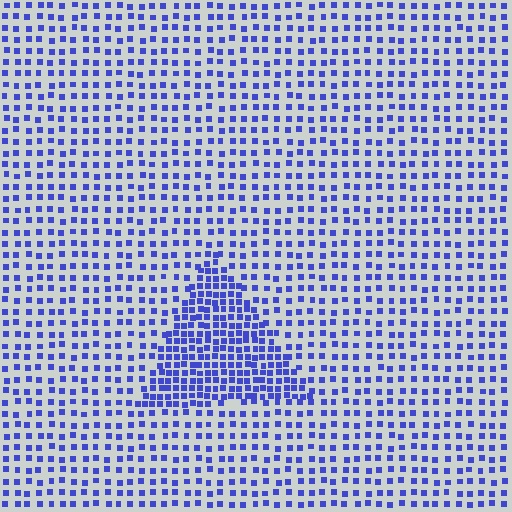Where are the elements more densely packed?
The elements are more densely packed inside the triangle boundary.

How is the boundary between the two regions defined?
The boundary is defined by a change in element density (approximately 2.1x ratio). All elements are the same color, size, and shape.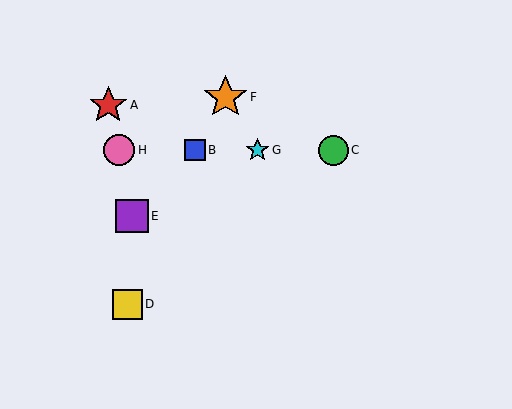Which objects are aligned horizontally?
Objects B, C, G, H are aligned horizontally.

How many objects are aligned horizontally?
4 objects (B, C, G, H) are aligned horizontally.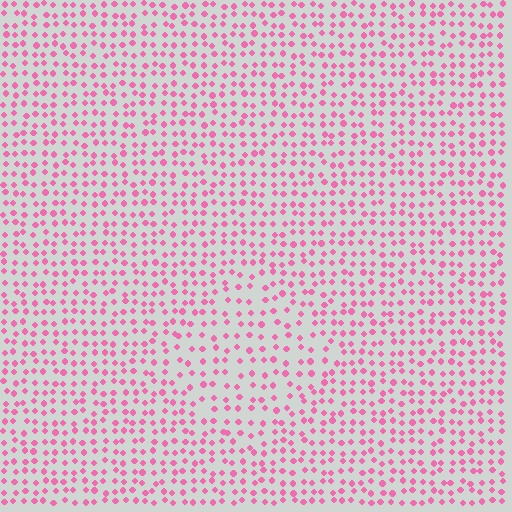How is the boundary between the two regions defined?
The boundary is defined by a change in element density (approximately 1.5x ratio). All elements are the same color, size, and shape.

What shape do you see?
I see a diamond.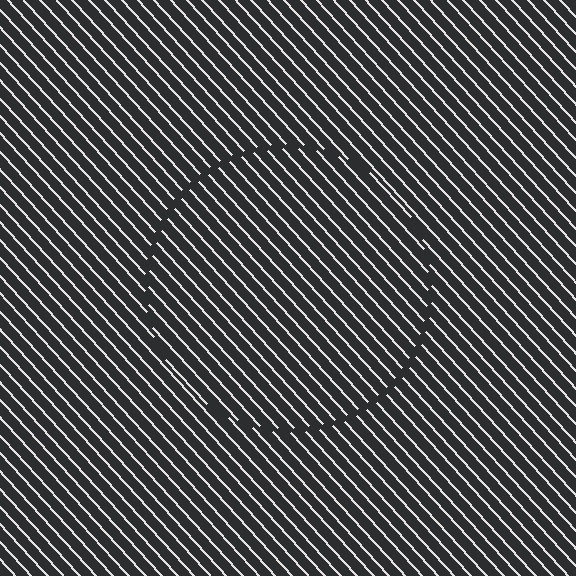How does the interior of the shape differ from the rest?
The interior of the shape contains the same grating, shifted by half a period — the contour is defined by the phase discontinuity where line-ends from the inner and outer gratings abut.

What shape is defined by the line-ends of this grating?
An illusory circle. The interior of the shape contains the same grating, shifted by half a period — the contour is defined by the phase discontinuity where line-ends from the inner and outer gratings abut.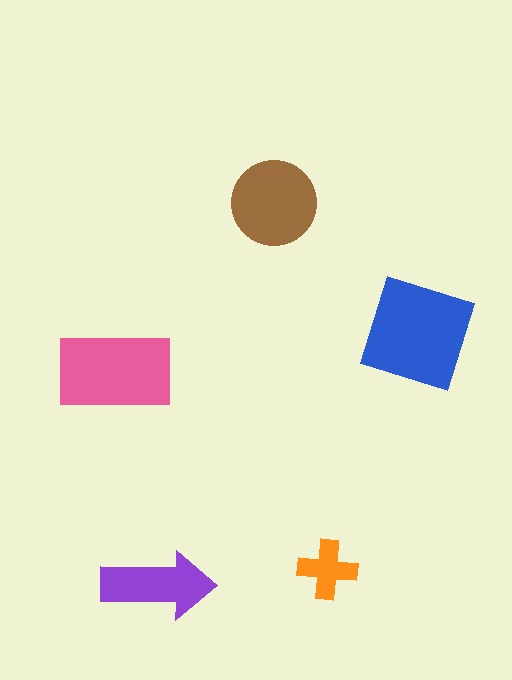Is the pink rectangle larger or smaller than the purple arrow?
Larger.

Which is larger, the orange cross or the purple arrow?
The purple arrow.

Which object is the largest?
The blue square.